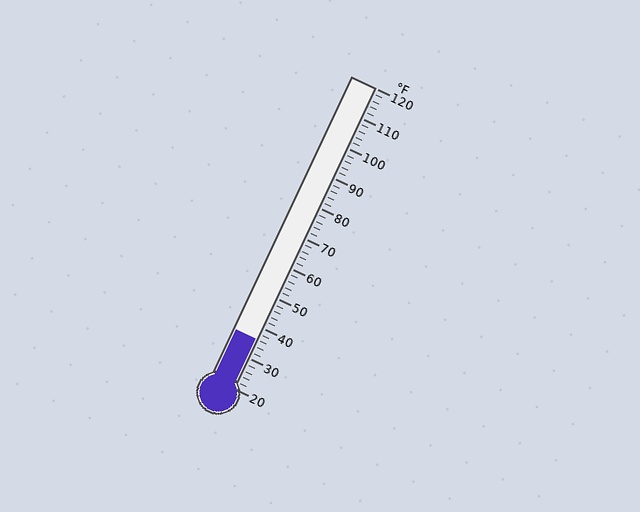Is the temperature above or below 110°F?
The temperature is below 110°F.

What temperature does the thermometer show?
The thermometer shows approximately 36°F.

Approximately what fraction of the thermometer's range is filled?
The thermometer is filled to approximately 15% of its range.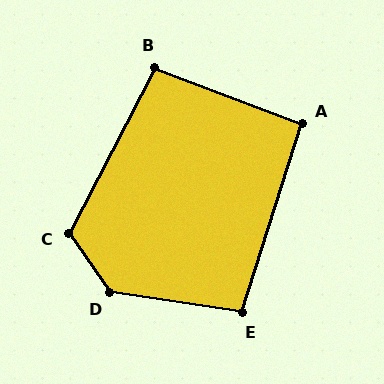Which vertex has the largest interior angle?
D, at approximately 133 degrees.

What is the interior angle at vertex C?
Approximately 118 degrees (obtuse).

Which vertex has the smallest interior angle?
A, at approximately 93 degrees.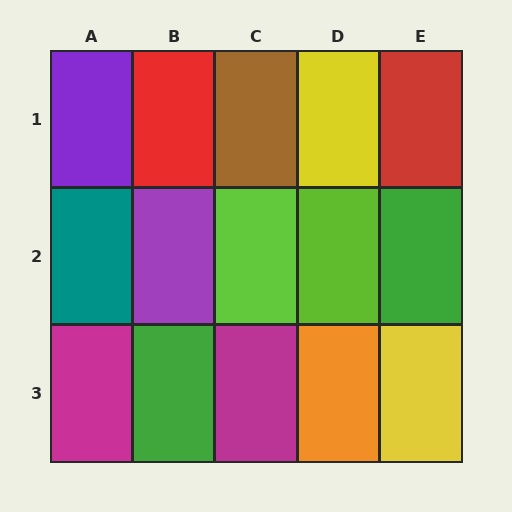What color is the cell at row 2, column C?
Lime.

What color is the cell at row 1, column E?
Red.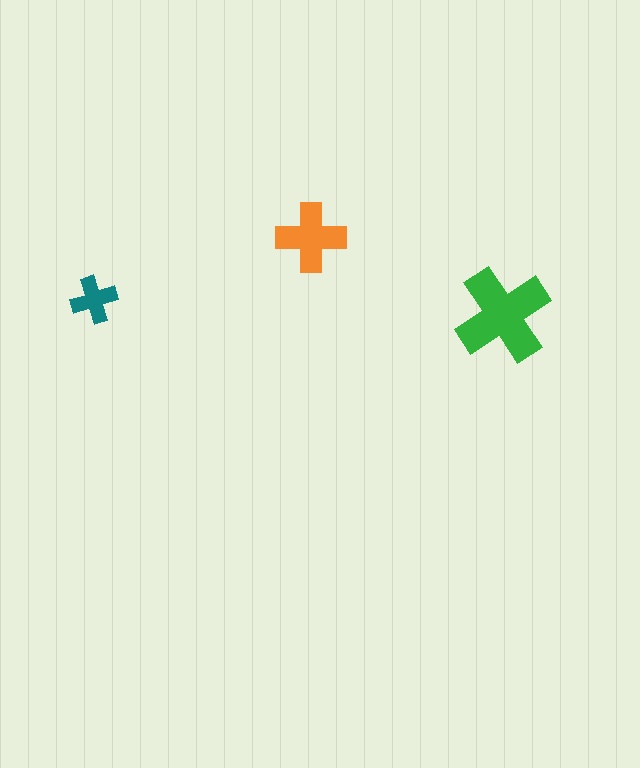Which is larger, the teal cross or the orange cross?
The orange one.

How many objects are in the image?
There are 3 objects in the image.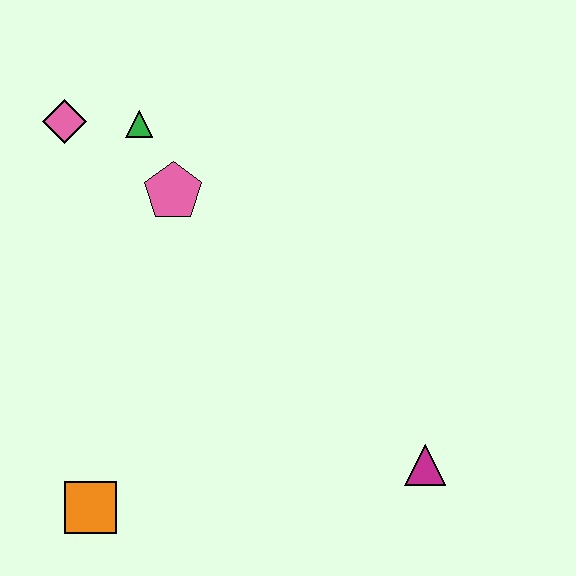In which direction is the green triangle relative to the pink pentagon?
The green triangle is above the pink pentagon.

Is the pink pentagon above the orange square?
Yes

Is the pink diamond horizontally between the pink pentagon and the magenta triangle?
No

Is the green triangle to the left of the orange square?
No